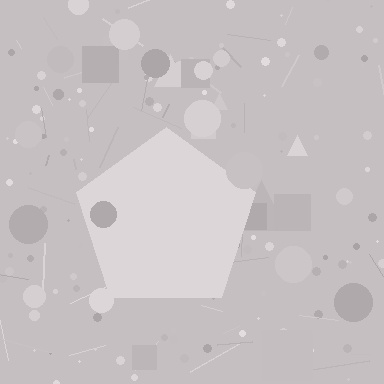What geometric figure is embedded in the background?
A pentagon is embedded in the background.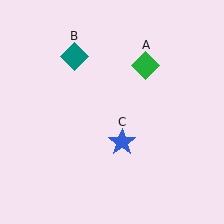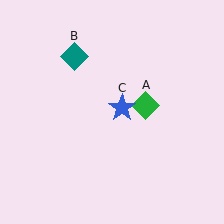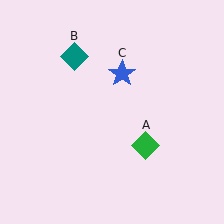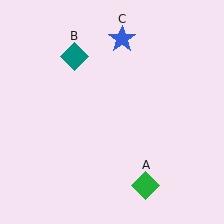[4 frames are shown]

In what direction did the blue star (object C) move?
The blue star (object C) moved up.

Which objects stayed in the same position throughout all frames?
Teal diamond (object B) remained stationary.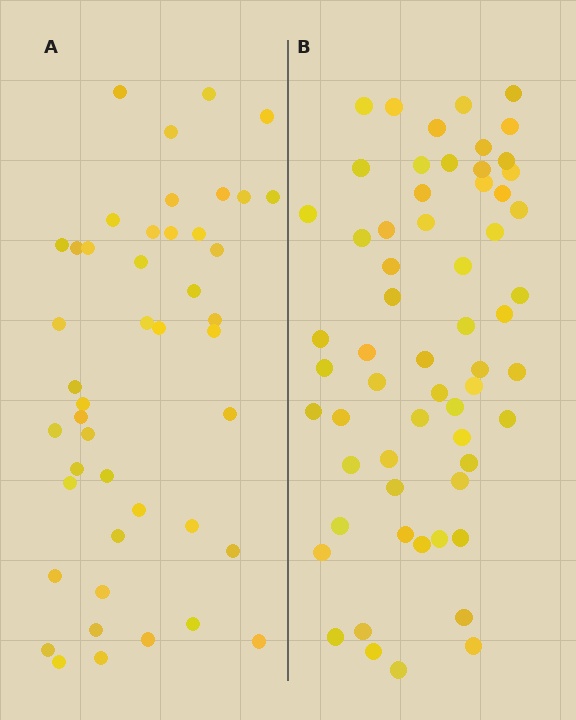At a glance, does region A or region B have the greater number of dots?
Region B (the right region) has more dots.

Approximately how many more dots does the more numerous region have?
Region B has approximately 15 more dots than region A.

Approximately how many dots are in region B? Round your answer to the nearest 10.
About 60 dots.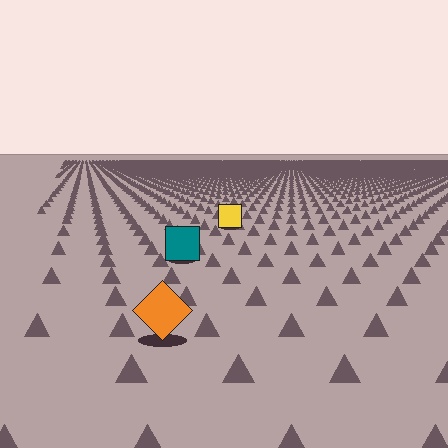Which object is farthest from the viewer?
The yellow square is farthest from the viewer. It appears smaller and the ground texture around it is denser.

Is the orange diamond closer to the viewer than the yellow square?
Yes. The orange diamond is closer — you can tell from the texture gradient: the ground texture is coarser near it.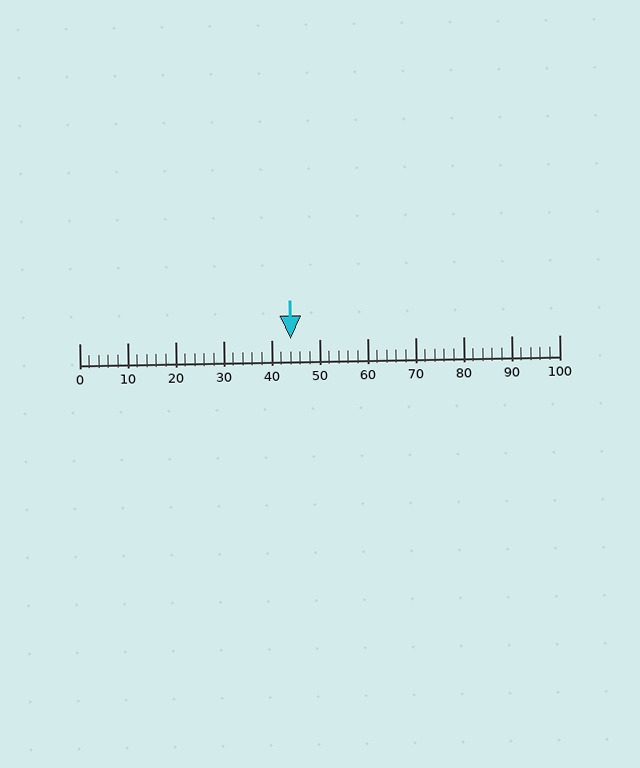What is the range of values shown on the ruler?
The ruler shows values from 0 to 100.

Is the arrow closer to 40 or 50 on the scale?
The arrow is closer to 40.